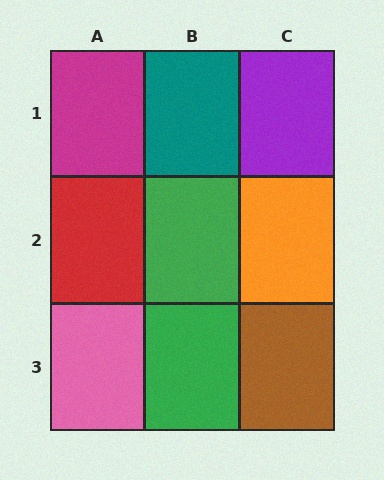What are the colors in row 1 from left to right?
Magenta, teal, purple.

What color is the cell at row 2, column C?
Orange.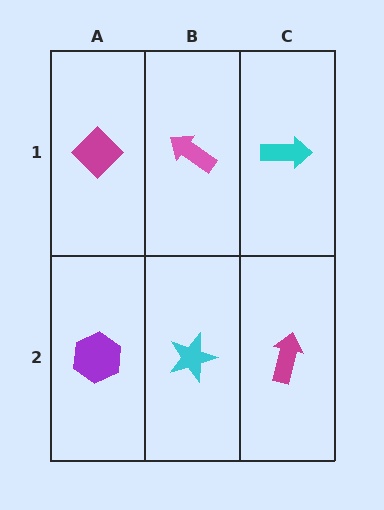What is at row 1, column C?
A cyan arrow.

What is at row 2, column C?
A magenta arrow.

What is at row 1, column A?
A magenta diamond.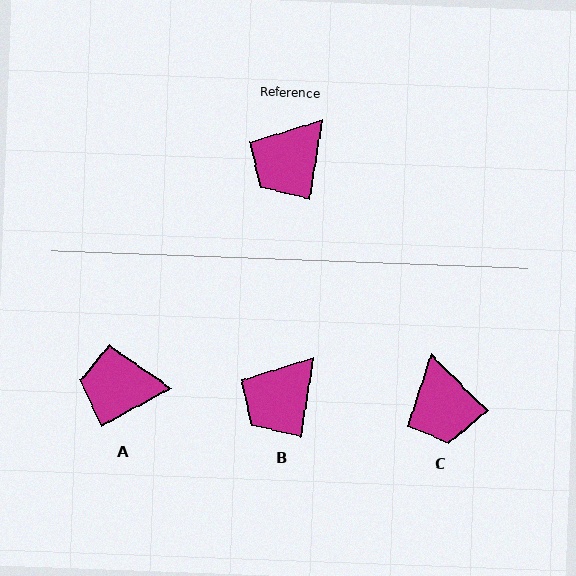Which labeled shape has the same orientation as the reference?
B.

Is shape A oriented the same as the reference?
No, it is off by about 52 degrees.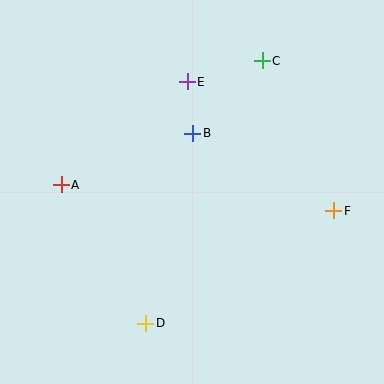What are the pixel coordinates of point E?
Point E is at (187, 82).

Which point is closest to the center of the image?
Point B at (193, 133) is closest to the center.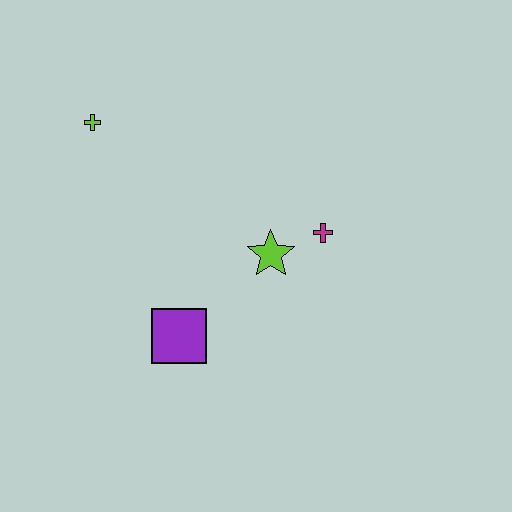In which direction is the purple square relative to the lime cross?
The purple square is below the lime cross.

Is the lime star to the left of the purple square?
No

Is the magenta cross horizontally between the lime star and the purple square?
No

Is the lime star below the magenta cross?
Yes